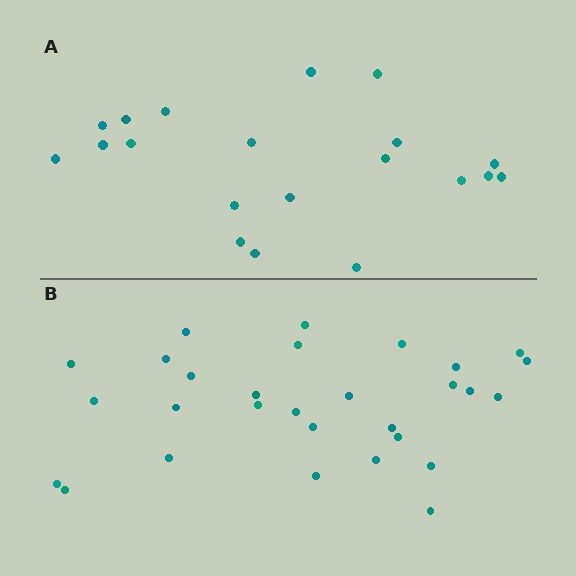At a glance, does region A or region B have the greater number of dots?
Region B (the bottom region) has more dots.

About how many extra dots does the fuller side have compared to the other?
Region B has roughly 8 or so more dots than region A.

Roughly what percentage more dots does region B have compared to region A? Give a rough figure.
About 45% more.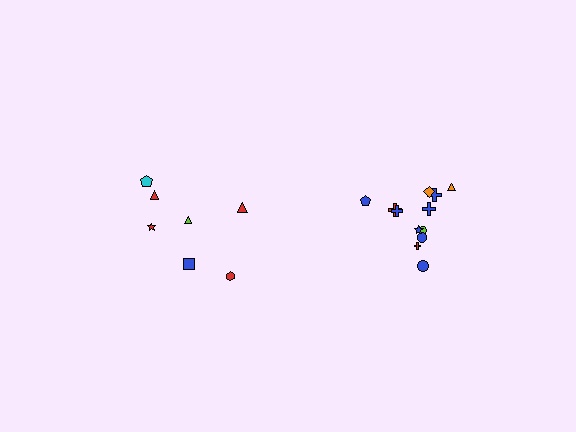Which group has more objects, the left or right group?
The right group.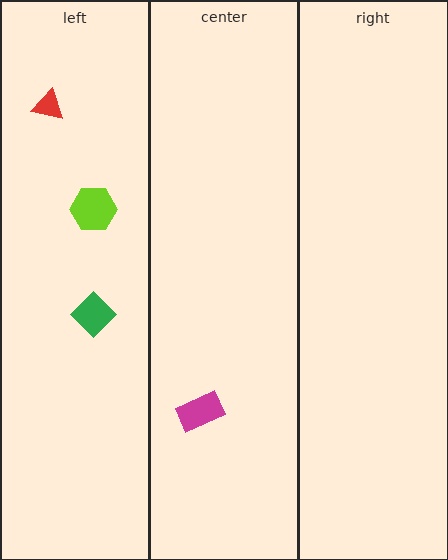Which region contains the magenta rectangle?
The center region.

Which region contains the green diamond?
The left region.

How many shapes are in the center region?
1.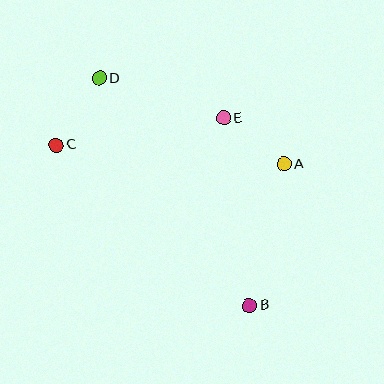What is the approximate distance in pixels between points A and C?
The distance between A and C is approximately 229 pixels.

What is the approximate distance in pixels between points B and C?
The distance between B and C is approximately 252 pixels.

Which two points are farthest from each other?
Points B and D are farthest from each other.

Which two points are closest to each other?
Points A and E are closest to each other.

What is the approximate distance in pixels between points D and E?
The distance between D and E is approximately 130 pixels.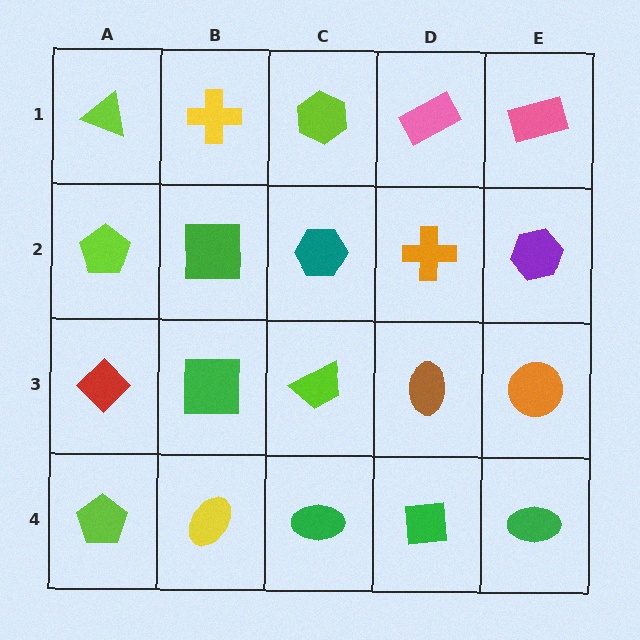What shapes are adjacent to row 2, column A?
A lime triangle (row 1, column A), a red diamond (row 3, column A), a green square (row 2, column B).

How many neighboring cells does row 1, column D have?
3.